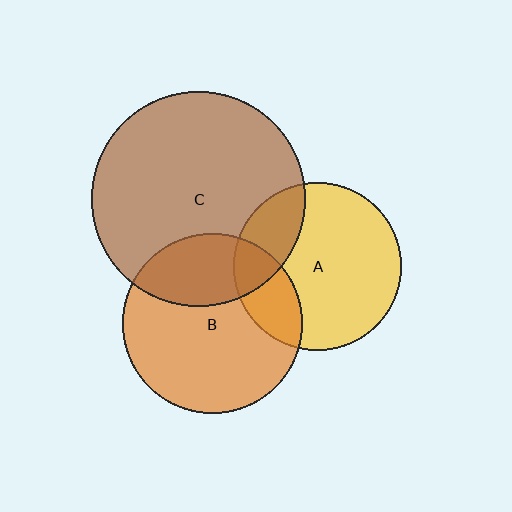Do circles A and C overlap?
Yes.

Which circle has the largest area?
Circle C (brown).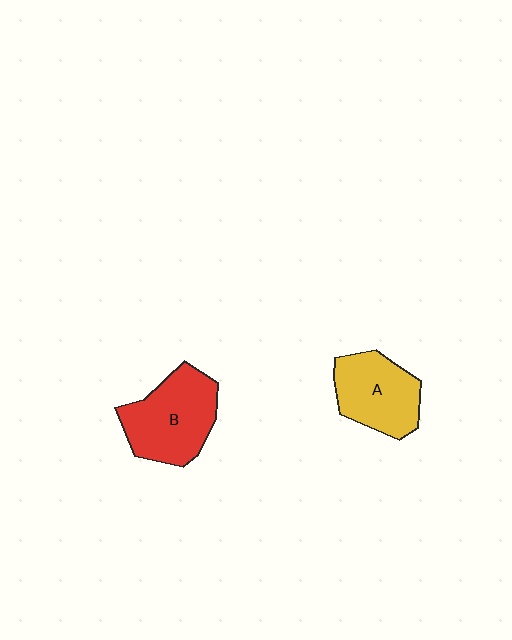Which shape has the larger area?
Shape B (red).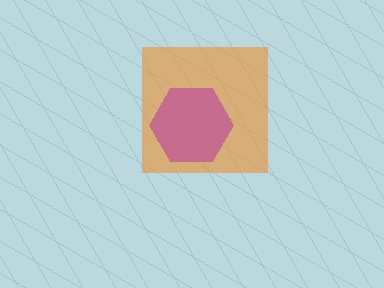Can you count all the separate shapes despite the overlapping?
Yes, there are 2 separate shapes.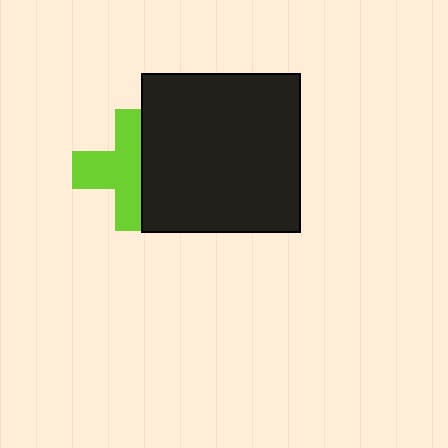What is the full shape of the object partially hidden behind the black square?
The partially hidden object is a lime cross.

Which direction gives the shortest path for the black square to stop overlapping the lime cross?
Moving right gives the shortest separation.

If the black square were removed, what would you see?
You would see the complete lime cross.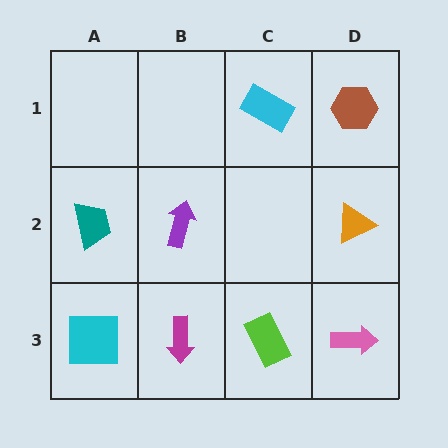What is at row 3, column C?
A lime rectangle.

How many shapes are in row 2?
3 shapes.